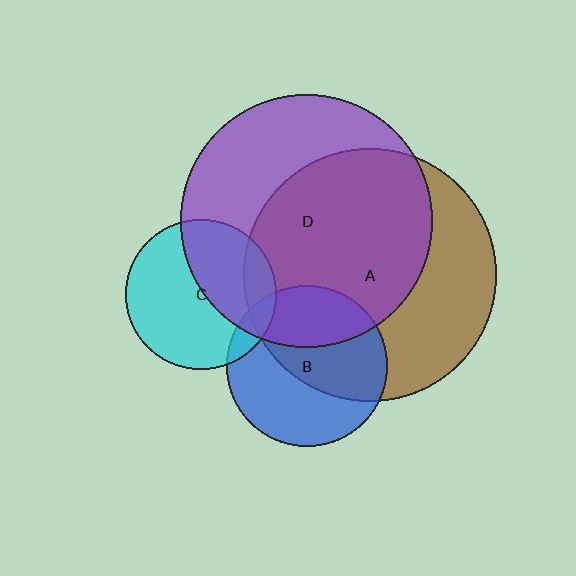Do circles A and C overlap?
Yes.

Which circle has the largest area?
Circle A (brown).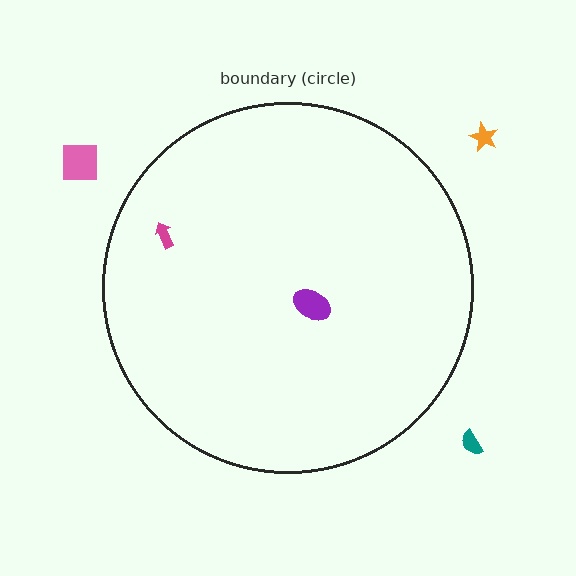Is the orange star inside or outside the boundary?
Outside.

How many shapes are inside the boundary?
2 inside, 3 outside.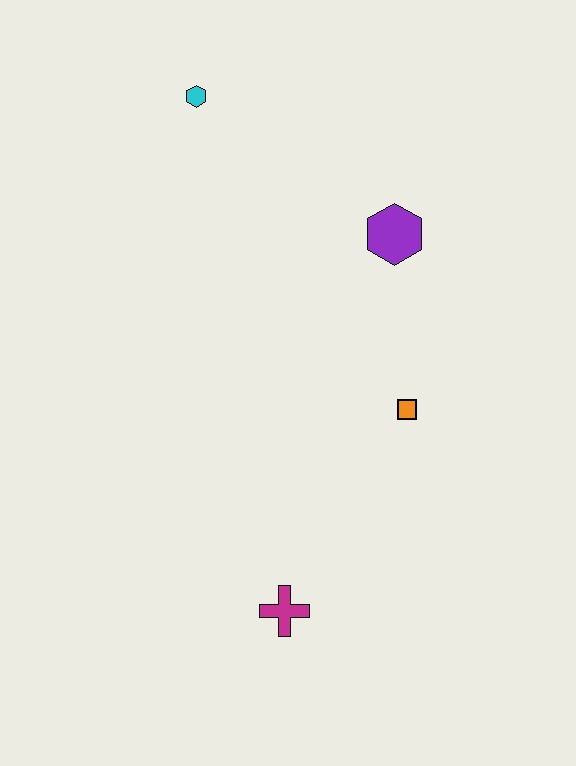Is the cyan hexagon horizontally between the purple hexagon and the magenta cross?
No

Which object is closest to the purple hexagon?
The orange square is closest to the purple hexagon.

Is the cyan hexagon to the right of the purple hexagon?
No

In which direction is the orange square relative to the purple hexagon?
The orange square is below the purple hexagon.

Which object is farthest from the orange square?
The cyan hexagon is farthest from the orange square.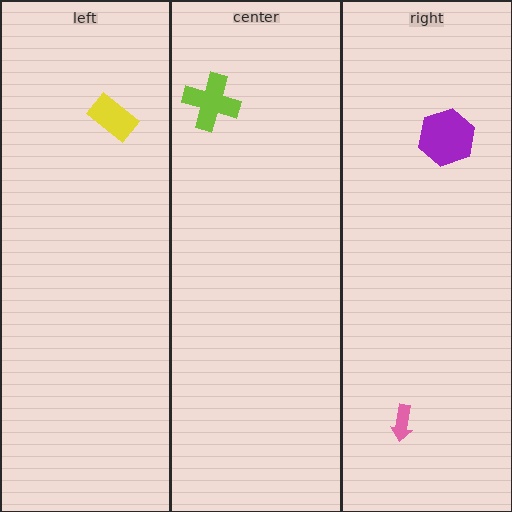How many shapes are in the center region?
1.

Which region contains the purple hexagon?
The right region.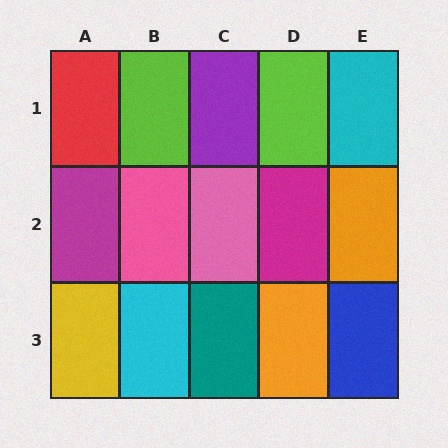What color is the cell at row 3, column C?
Teal.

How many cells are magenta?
2 cells are magenta.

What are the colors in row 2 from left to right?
Magenta, pink, pink, magenta, orange.